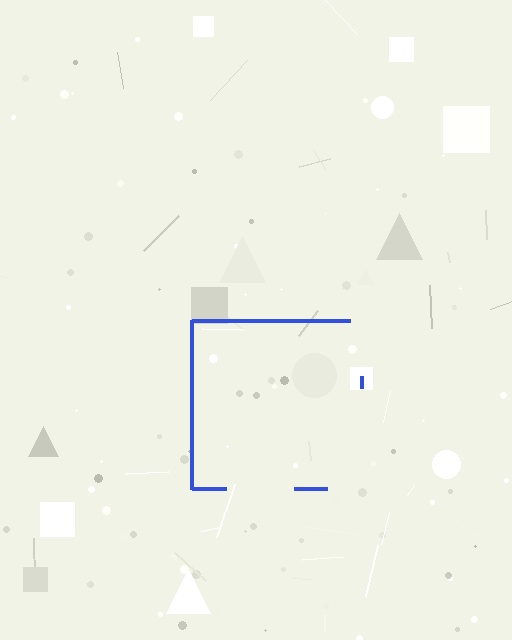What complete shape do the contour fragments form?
The contour fragments form a square.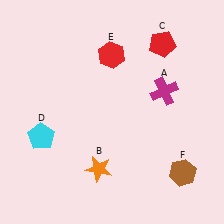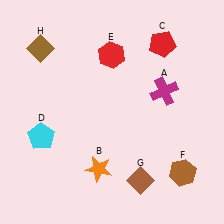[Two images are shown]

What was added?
A brown diamond (G), a brown diamond (H) were added in Image 2.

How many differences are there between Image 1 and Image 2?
There are 2 differences between the two images.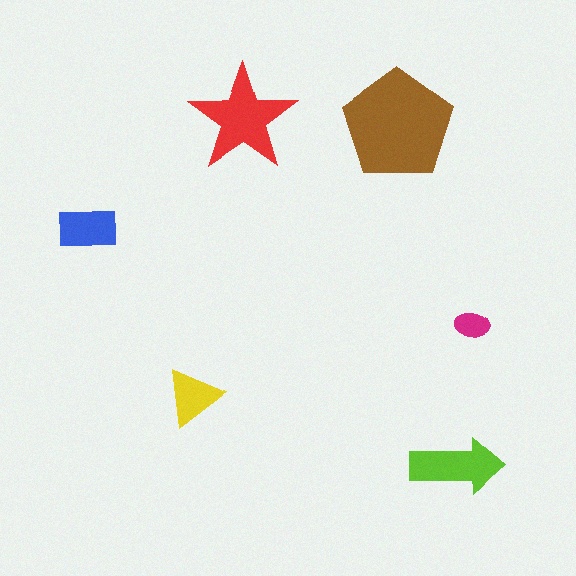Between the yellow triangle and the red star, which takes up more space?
The red star.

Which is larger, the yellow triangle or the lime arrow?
The lime arrow.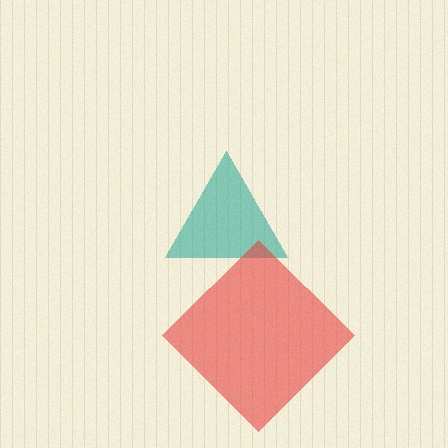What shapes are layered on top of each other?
The layered shapes are: a teal triangle, a red diamond.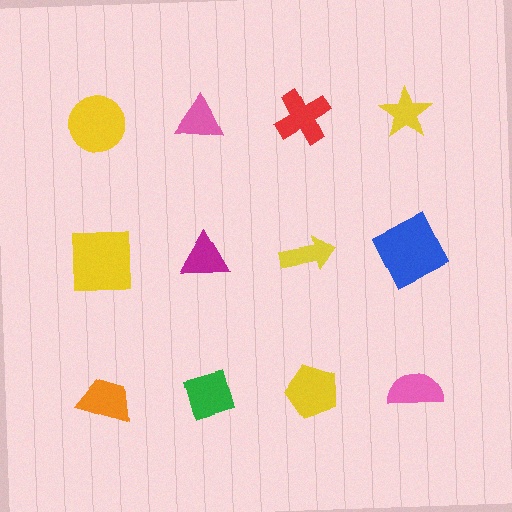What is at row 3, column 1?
An orange trapezoid.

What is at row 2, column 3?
A yellow arrow.